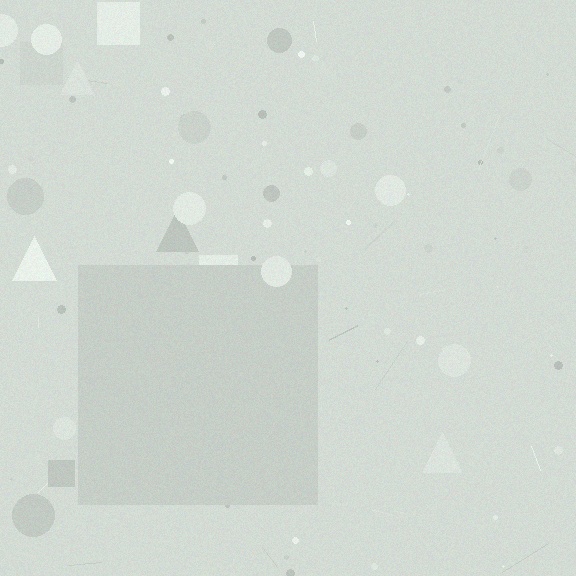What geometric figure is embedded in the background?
A square is embedded in the background.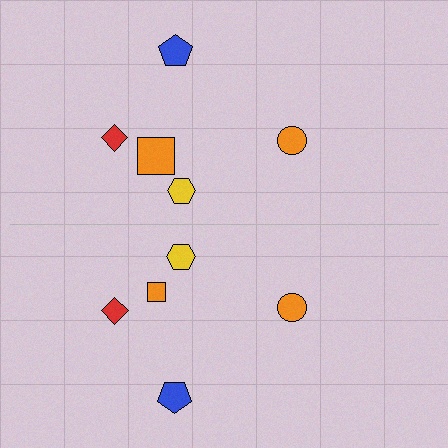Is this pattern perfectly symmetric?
No, the pattern is not perfectly symmetric. The orange square on the bottom side has a different size than its mirror counterpart.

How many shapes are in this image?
There are 10 shapes in this image.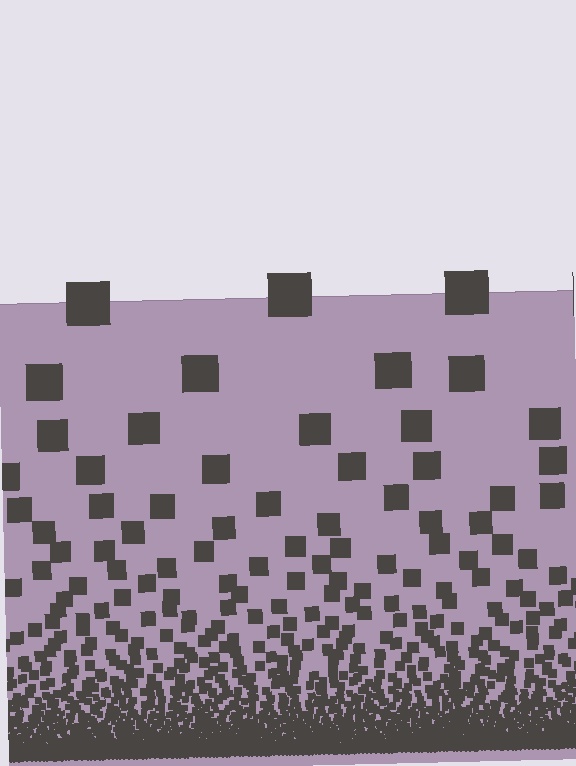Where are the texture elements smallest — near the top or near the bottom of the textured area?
Near the bottom.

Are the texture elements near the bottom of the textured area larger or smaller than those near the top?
Smaller. The gradient is inverted — elements near the bottom are smaller and denser.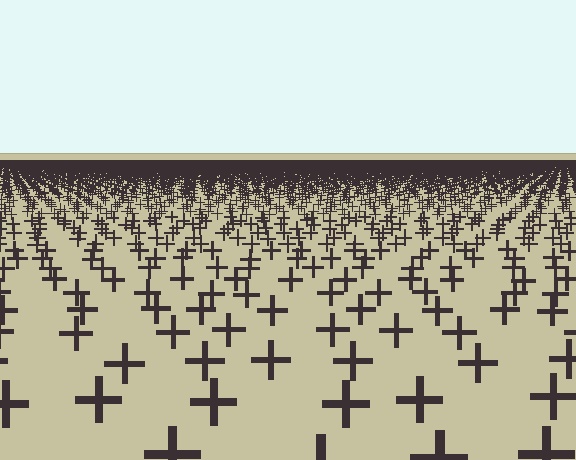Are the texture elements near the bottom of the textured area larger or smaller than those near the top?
Larger. Near the bottom, elements are closer to the viewer and appear at a bigger on-screen size.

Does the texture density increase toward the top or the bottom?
Density increases toward the top.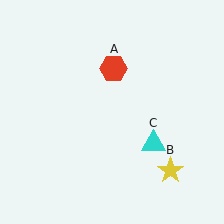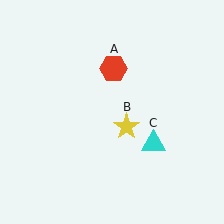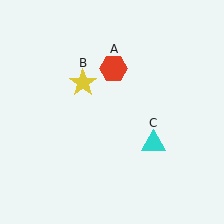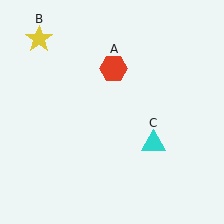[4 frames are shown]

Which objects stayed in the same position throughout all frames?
Red hexagon (object A) and cyan triangle (object C) remained stationary.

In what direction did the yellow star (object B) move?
The yellow star (object B) moved up and to the left.